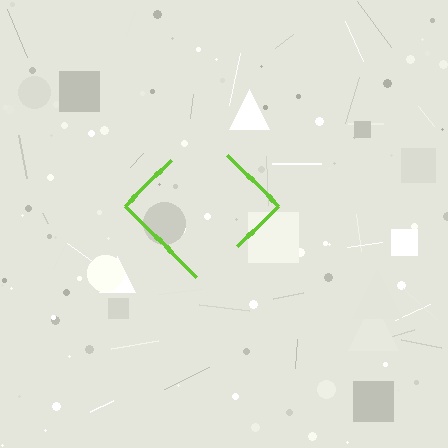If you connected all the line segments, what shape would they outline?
They would outline a diamond.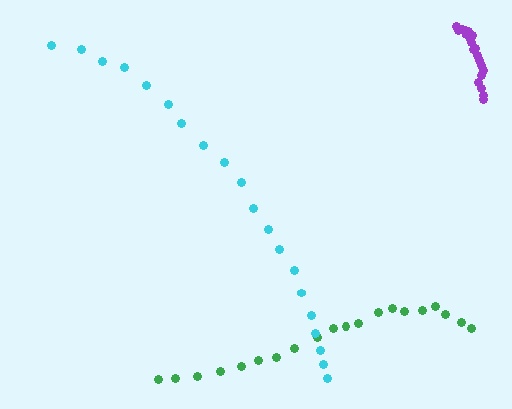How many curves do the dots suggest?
There are 3 distinct paths.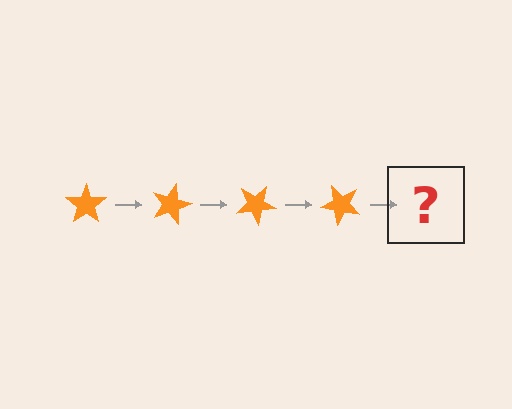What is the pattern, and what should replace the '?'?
The pattern is that the star rotates 15 degrees each step. The '?' should be an orange star rotated 60 degrees.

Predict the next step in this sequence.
The next step is an orange star rotated 60 degrees.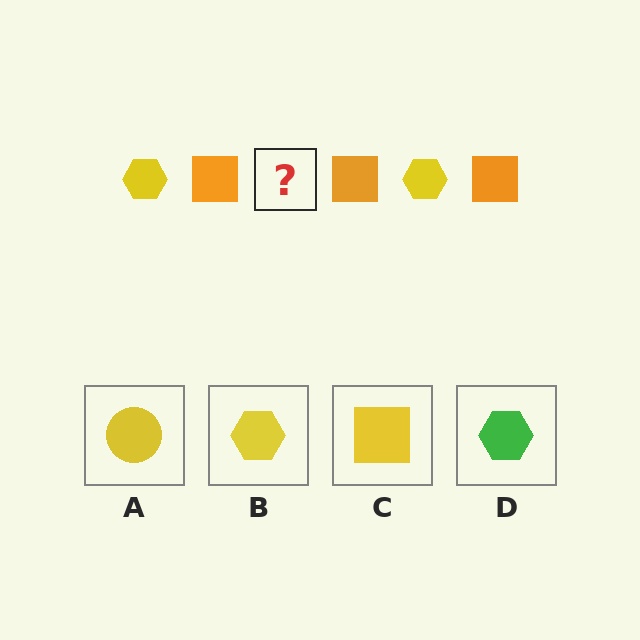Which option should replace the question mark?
Option B.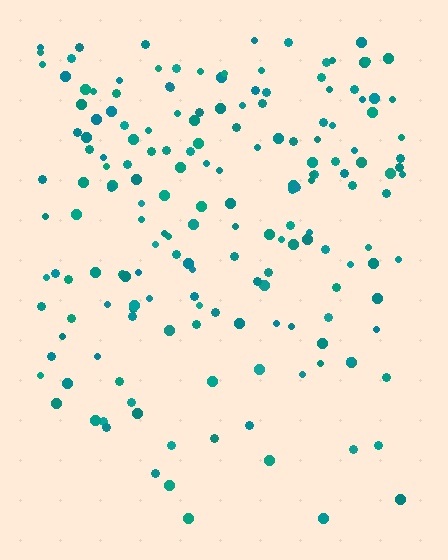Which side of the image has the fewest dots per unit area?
The bottom.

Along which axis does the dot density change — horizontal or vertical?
Vertical.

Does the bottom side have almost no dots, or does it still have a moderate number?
Still a moderate number, just noticeably fewer than the top.